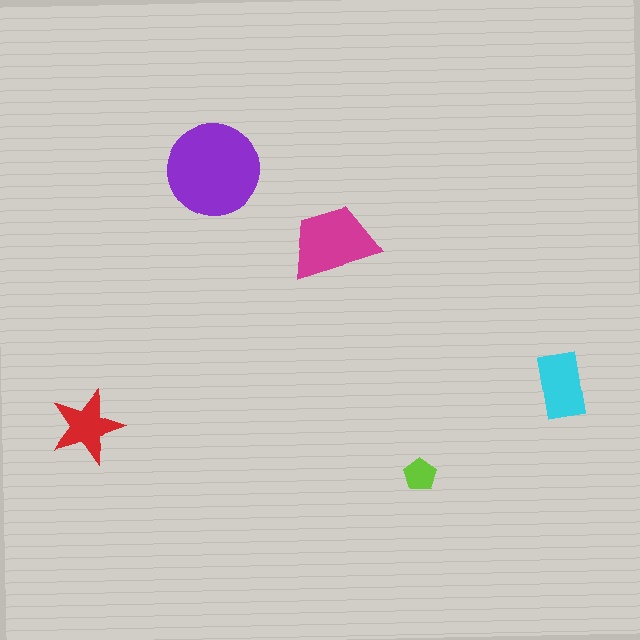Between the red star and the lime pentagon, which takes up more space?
The red star.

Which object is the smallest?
The lime pentagon.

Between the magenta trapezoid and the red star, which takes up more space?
The magenta trapezoid.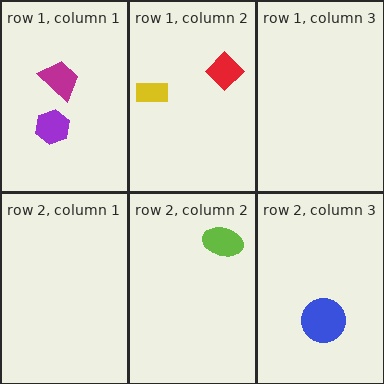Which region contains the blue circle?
The row 2, column 3 region.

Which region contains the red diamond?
The row 1, column 2 region.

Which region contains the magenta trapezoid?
The row 1, column 1 region.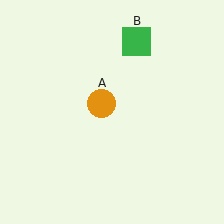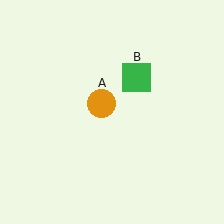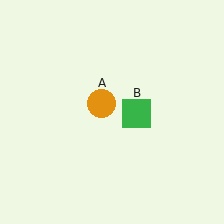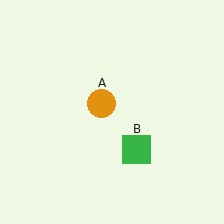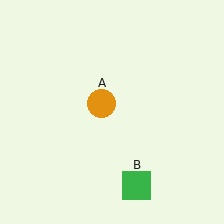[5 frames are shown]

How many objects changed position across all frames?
1 object changed position: green square (object B).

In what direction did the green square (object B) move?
The green square (object B) moved down.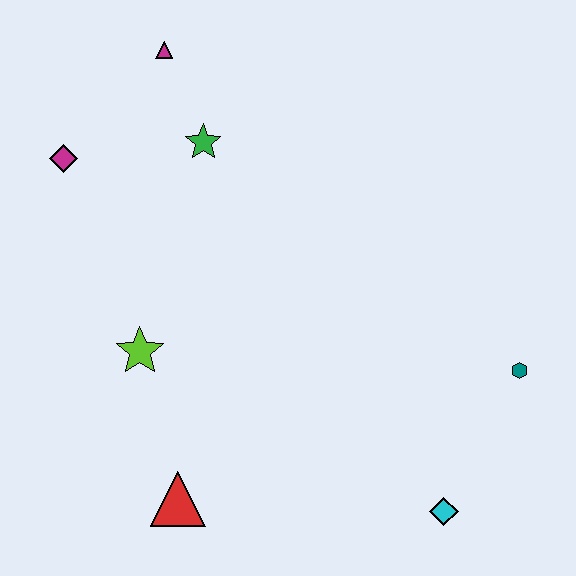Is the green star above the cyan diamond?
Yes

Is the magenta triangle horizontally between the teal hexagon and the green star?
No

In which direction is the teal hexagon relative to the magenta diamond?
The teal hexagon is to the right of the magenta diamond.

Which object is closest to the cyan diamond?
The teal hexagon is closest to the cyan diamond.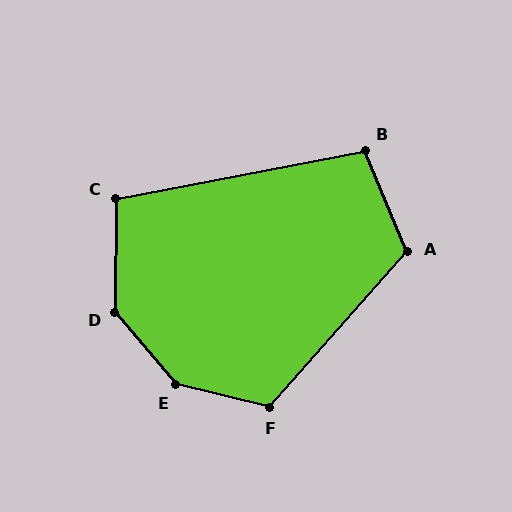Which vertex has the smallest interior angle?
C, at approximately 101 degrees.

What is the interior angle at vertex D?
Approximately 140 degrees (obtuse).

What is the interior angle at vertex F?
Approximately 118 degrees (obtuse).